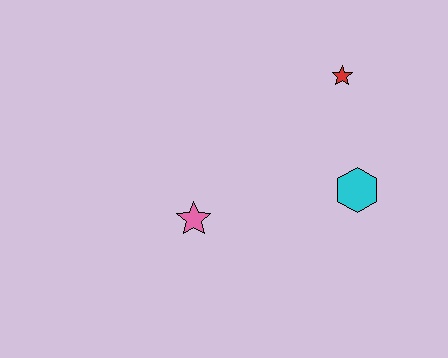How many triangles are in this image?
There are no triangles.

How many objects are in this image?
There are 3 objects.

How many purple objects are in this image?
There are no purple objects.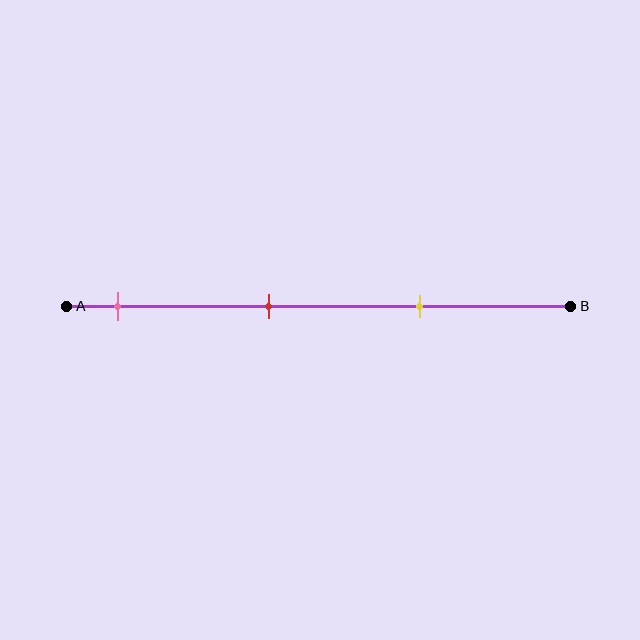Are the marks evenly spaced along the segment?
Yes, the marks are approximately evenly spaced.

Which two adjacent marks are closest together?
The red and yellow marks are the closest adjacent pair.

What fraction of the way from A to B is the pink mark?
The pink mark is approximately 10% (0.1) of the way from A to B.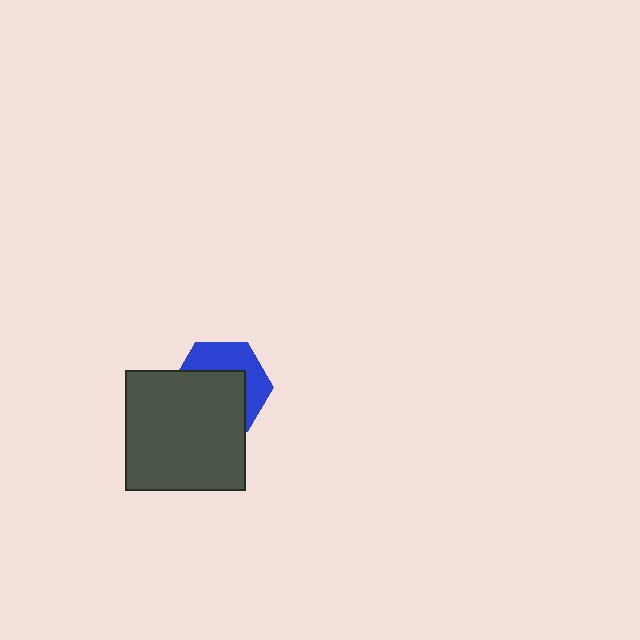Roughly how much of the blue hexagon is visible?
A small part of it is visible (roughly 42%).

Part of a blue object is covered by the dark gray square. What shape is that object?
It is a hexagon.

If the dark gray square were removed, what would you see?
You would see the complete blue hexagon.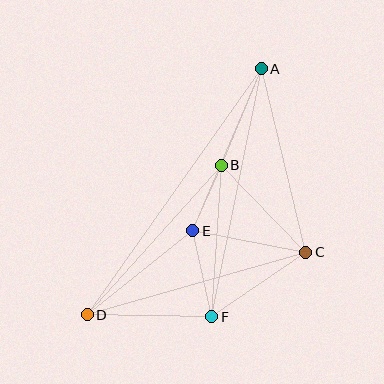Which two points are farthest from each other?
Points A and D are farthest from each other.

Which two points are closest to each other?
Points B and E are closest to each other.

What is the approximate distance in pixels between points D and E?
The distance between D and E is approximately 135 pixels.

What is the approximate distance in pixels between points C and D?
The distance between C and D is approximately 227 pixels.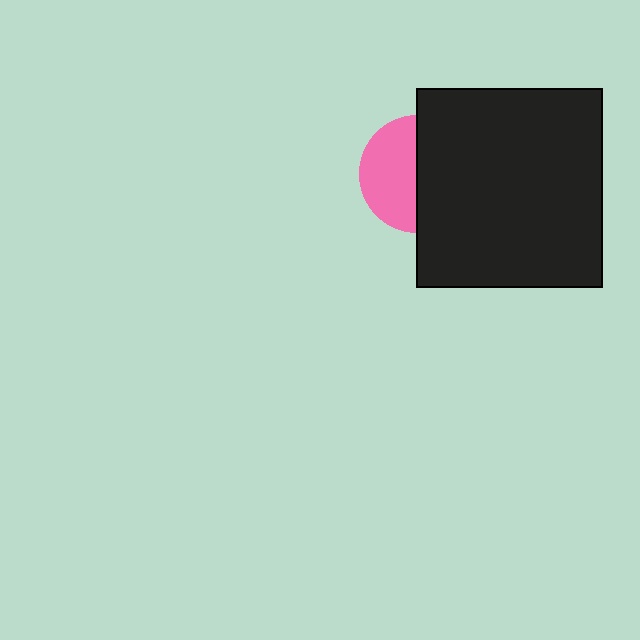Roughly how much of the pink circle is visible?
About half of it is visible (roughly 48%).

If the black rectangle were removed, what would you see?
You would see the complete pink circle.